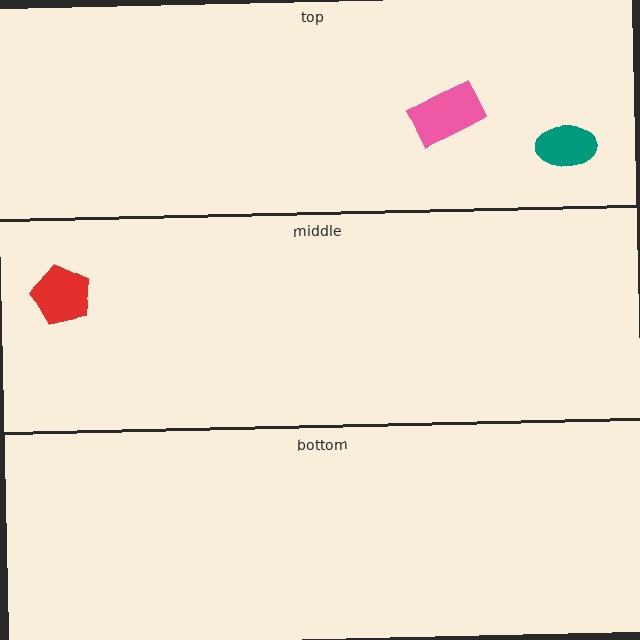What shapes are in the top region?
The teal ellipse, the pink rectangle.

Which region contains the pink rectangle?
The top region.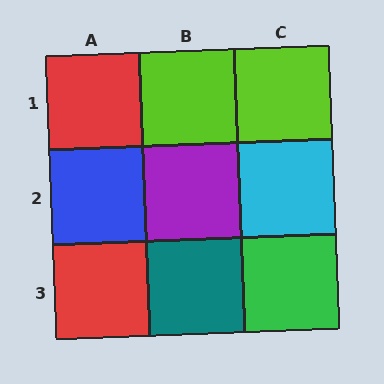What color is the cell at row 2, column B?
Purple.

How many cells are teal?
1 cell is teal.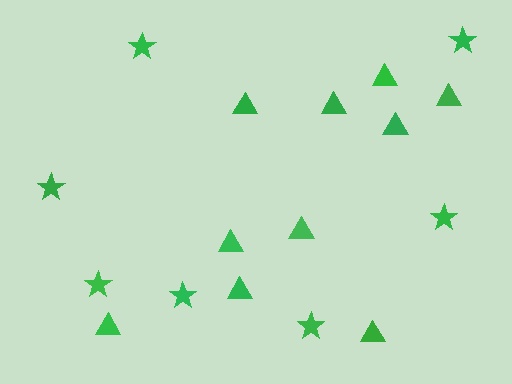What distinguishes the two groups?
There are 2 groups: one group of stars (7) and one group of triangles (10).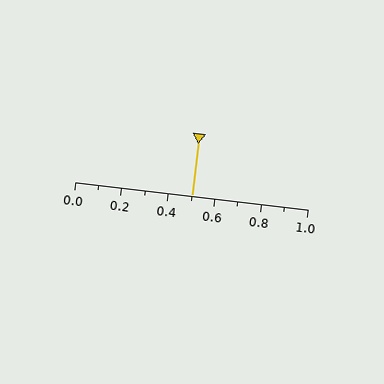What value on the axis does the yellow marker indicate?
The marker indicates approximately 0.5.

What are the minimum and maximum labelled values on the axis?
The axis runs from 0.0 to 1.0.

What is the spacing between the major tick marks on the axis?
The major ticks are spaced 0.2 apart.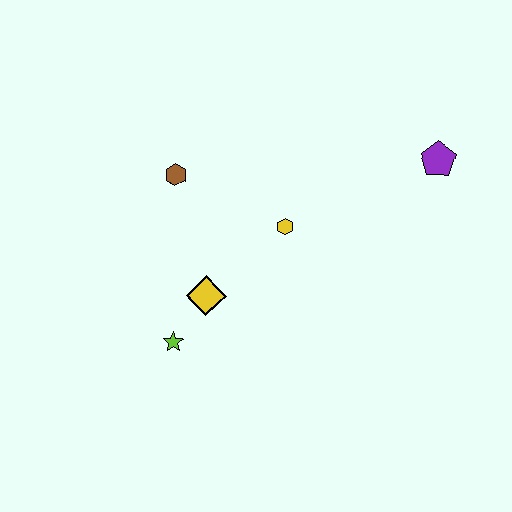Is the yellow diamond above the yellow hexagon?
No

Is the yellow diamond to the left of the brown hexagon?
No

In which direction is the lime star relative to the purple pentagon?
The lime star is to the left of the purple pentagon.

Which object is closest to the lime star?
The yellow diamond is closest to the lime star.